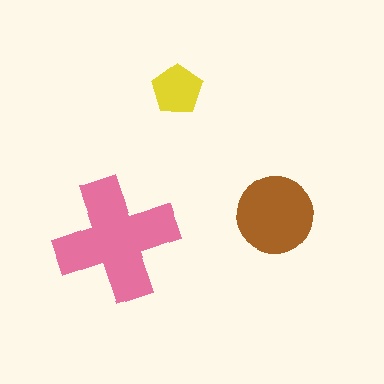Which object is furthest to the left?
The pink cross is leftmost.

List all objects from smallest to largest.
The yellow pentagon, the brown circle, the pink cross.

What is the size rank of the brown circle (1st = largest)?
2nd.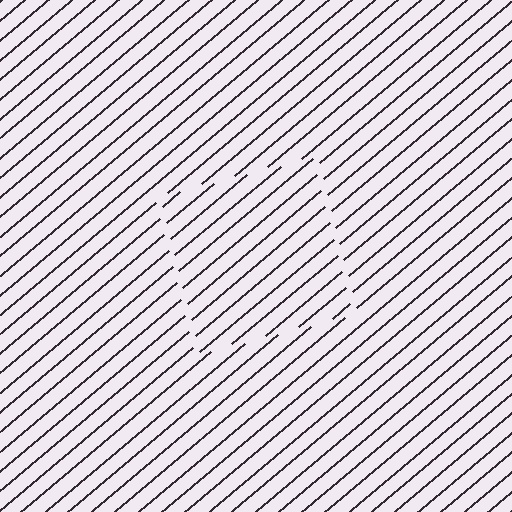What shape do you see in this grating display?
An illusory square. The interior of the shape contains the same grating, shifted by half a period — the contour is defined by the phase discontinuity where line-ends from the inner and outer gratings abut.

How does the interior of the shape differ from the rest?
The interior of the shape contains the same grating, shifted by half a period — the contour is defined by the phase discontinuity where line-ends from the inner and outer gratings abut.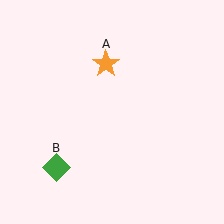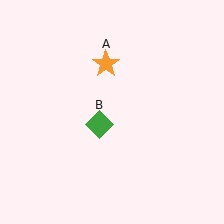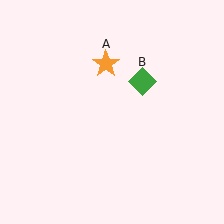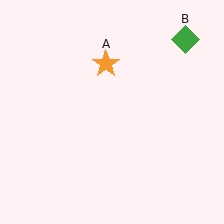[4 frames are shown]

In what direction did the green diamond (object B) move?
The green diamond (object B) moved up and to the right.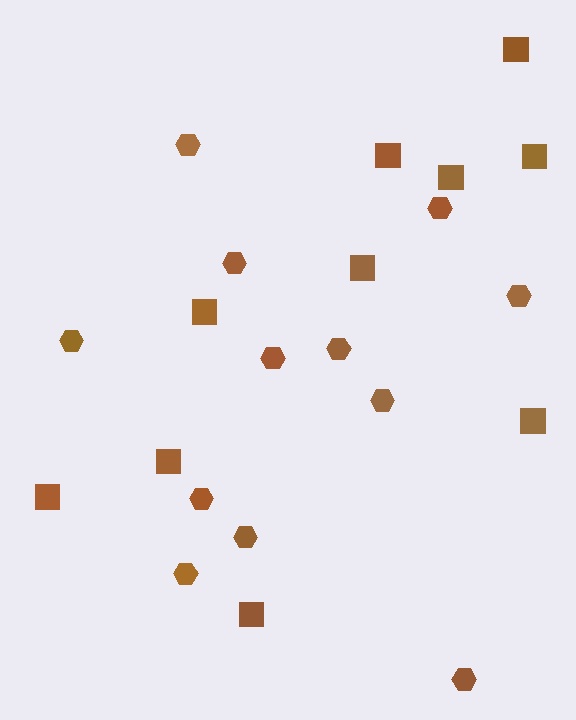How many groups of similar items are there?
There are 2 groups: one group of hexagons (12) and one group of squares (10).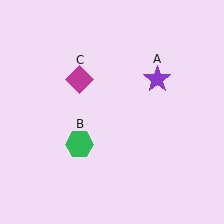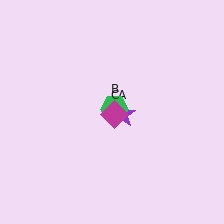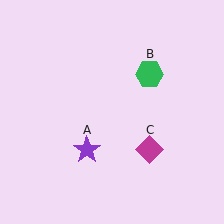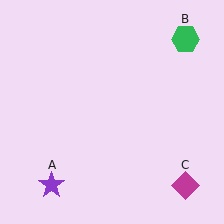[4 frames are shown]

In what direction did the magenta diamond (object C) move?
The magenta diamond (object C) moved down and to the right.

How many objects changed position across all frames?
3 objects changed position: purple star (object A), green hexagon (object B), magenta diamond (object C).